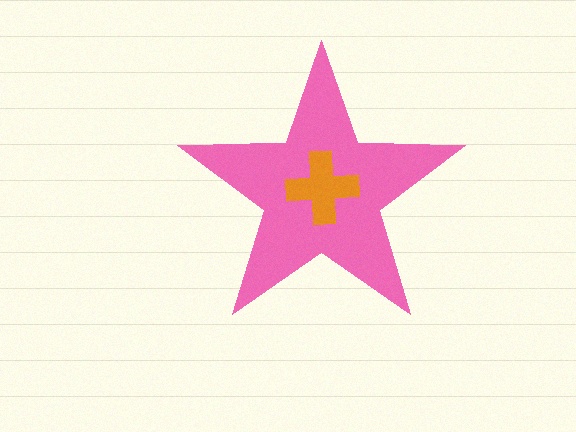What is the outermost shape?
The pink star.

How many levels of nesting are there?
2.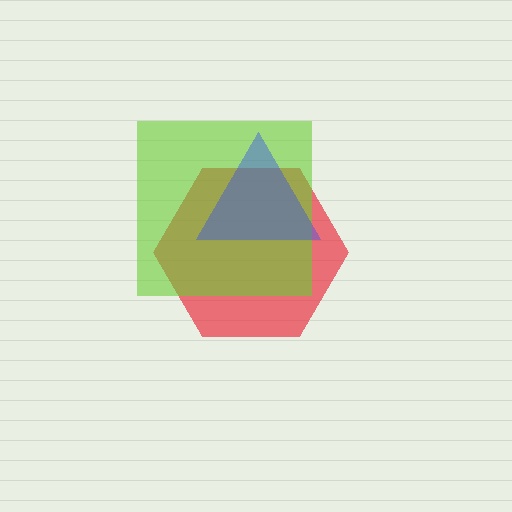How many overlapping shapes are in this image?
There are 3 overlapping shapes in the image.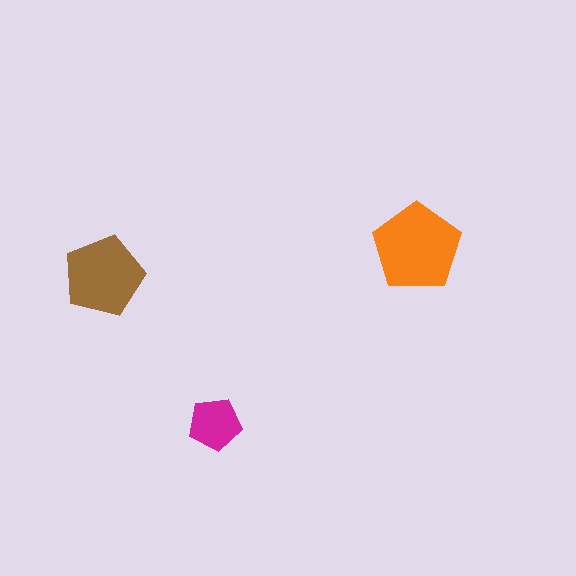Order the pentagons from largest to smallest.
the orange one, the brown one, the magenta one.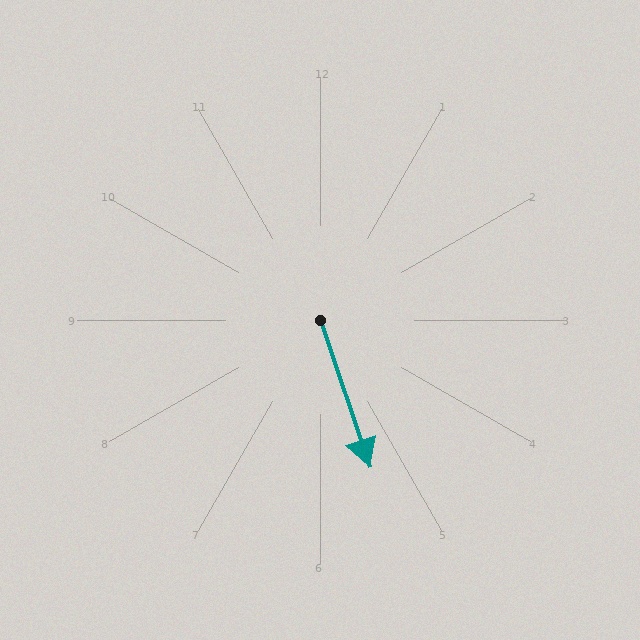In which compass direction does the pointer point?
South.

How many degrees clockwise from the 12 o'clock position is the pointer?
Approximately 161 degrees.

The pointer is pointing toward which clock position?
Roughly 5 o'clock.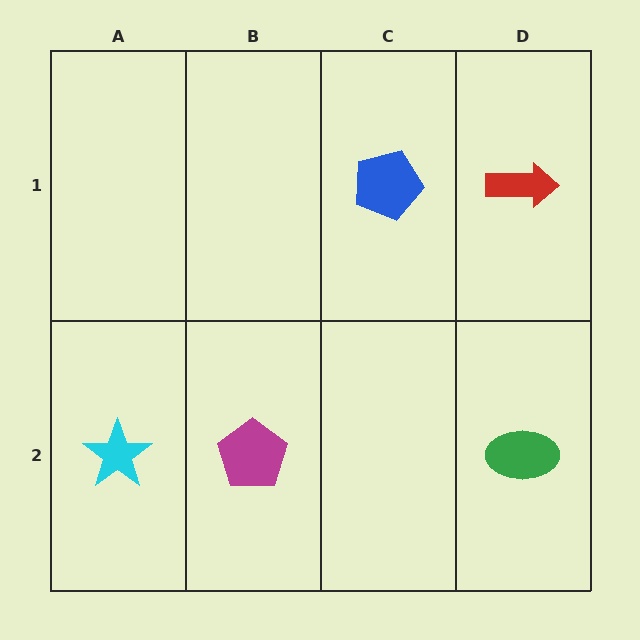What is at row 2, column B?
A magenta pentagon.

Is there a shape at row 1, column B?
No, that cell is empty.